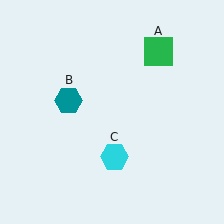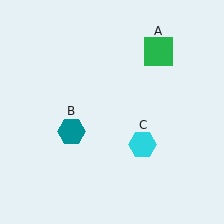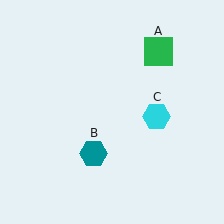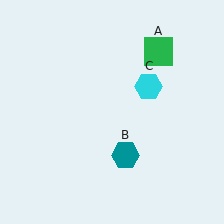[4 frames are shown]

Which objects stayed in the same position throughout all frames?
Green square (object A) remained stationary.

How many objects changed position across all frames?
2 objects changed position: teal hexagon (object B), cyan hexagon (object C).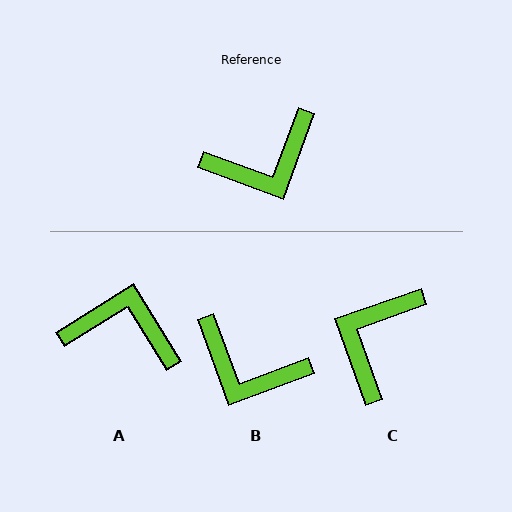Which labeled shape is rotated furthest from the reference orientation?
A, about 142 degrees away.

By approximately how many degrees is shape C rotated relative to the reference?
Approximately 140 degrees clockwise.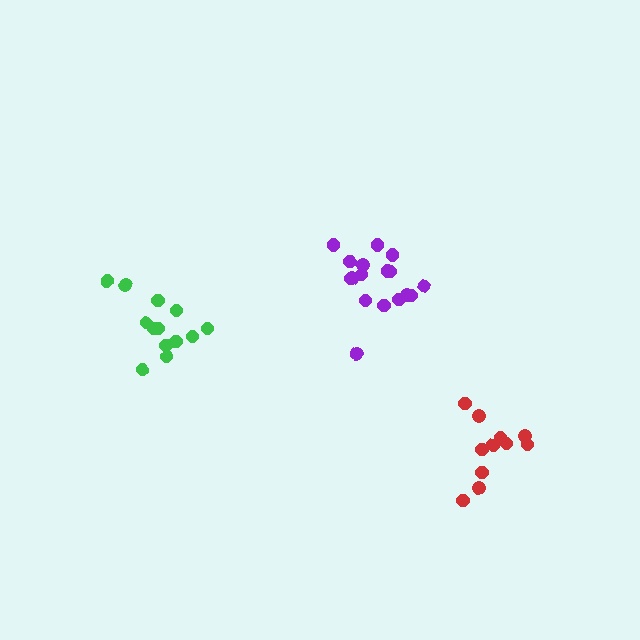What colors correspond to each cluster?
The clusters are colored: red, green, purple.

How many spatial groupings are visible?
There are 3 spatial groupings.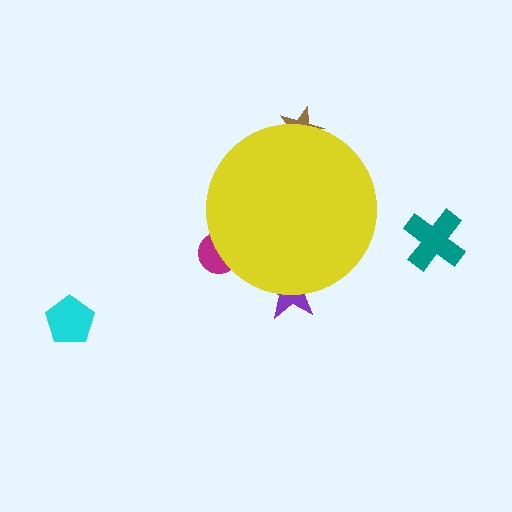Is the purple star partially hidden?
Yes, the purple star is partially hidden behind the yellow circle.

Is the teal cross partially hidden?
No, the teal cross is fully visible.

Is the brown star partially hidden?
Yes, the brown star is partially hidden behind the yellow circle.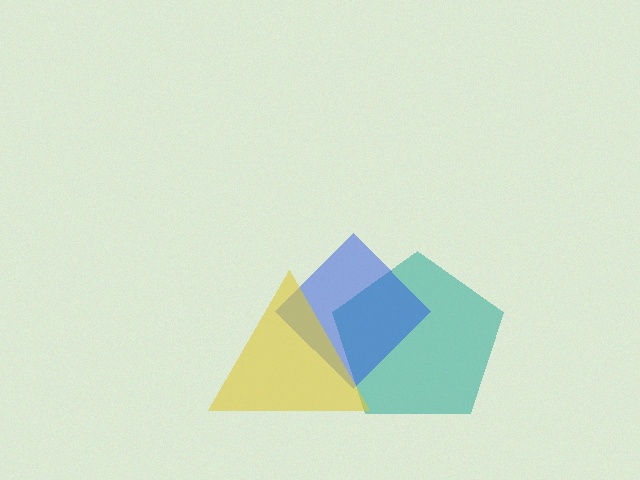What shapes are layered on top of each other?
The layered shapes are: a teal pentagon, a blue diamond, a yellow triangle.